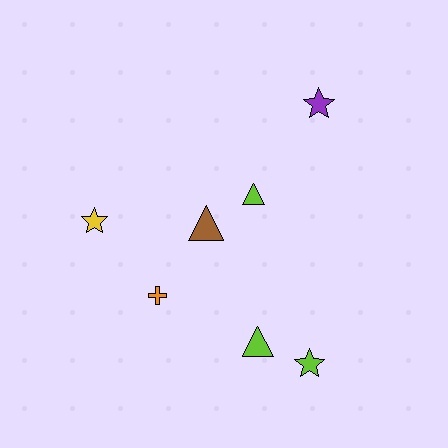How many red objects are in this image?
There are no red objects.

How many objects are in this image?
There are 7 objects.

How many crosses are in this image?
There is 1 cross.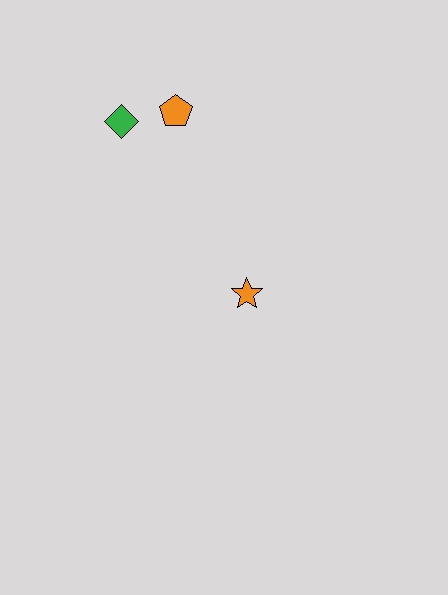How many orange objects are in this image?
There are 2 orange objects.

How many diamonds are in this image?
There is 1 diamond.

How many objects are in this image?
There are 3 objects.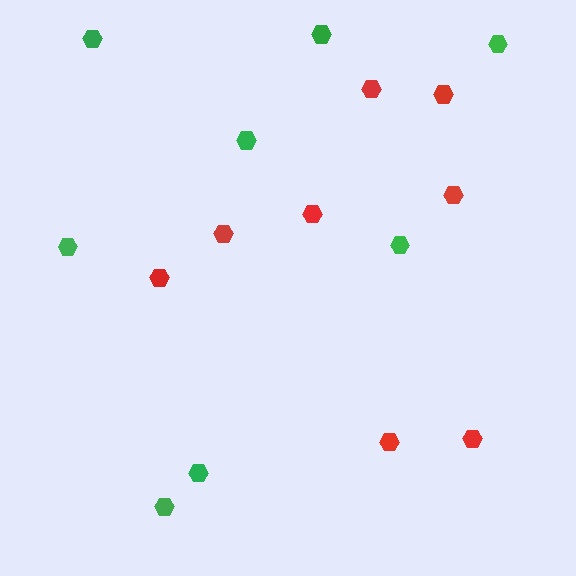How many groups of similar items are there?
There are 2 groups: one group of red hexagons (8) and one group of green hexagons (8).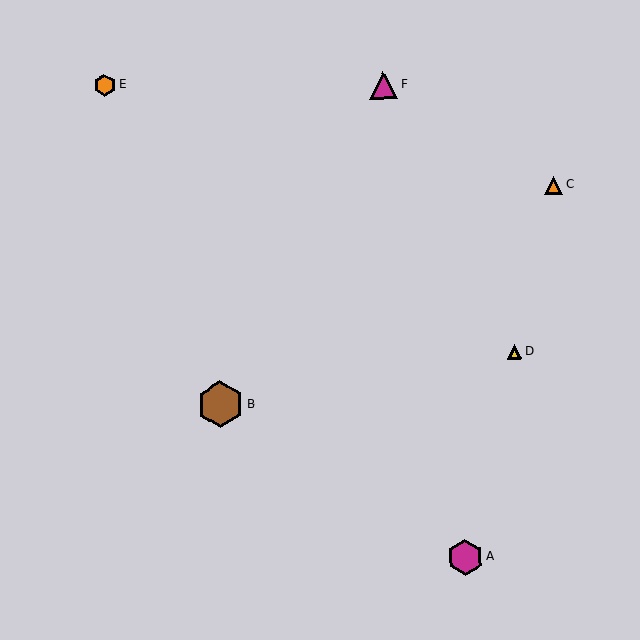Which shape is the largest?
The brown hexagon (labeled B) is the largest.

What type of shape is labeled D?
Shape D is a yellow triangle.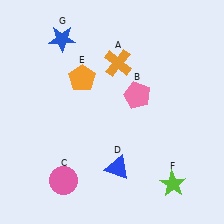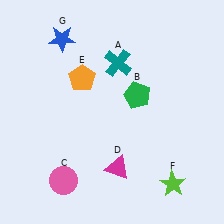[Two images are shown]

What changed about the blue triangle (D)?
In Image 1, D is blue. In Image 2, it changed to magenta.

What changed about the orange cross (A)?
In Image 1, A is orange. In Image 2, it changed to teal.